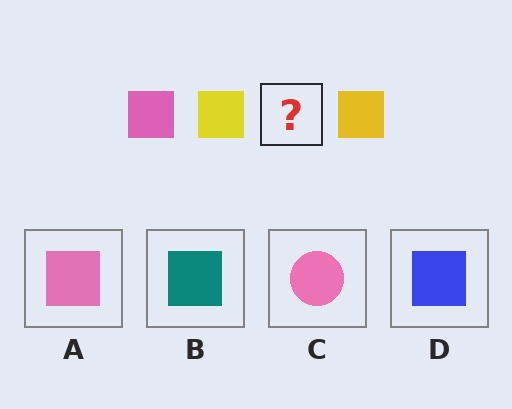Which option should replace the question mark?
Option A.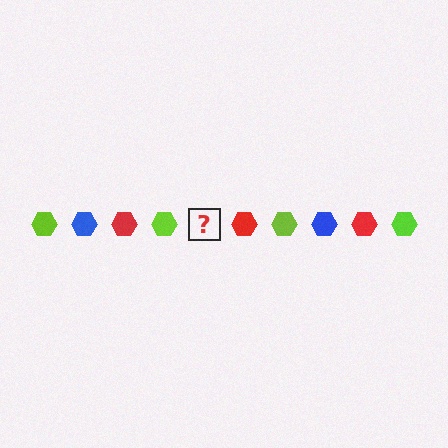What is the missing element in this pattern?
The missing element is a blue hexagon.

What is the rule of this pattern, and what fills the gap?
The rule is that the pattern cycles through lime, blue, red hexagons. The gap should be filled with a blue hexagon.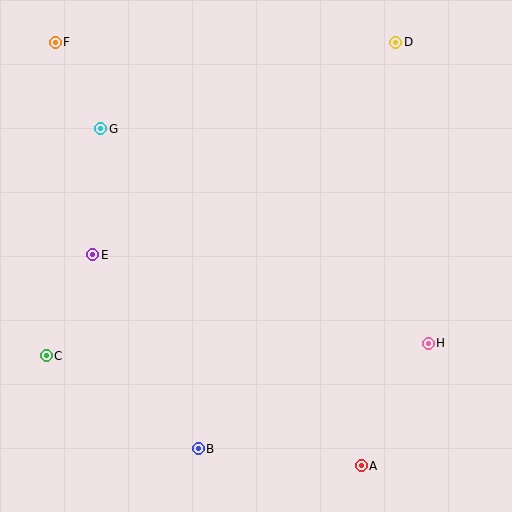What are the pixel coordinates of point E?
Point E is at (93, 255).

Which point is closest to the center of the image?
Point E at (93, 255) is closest to the center.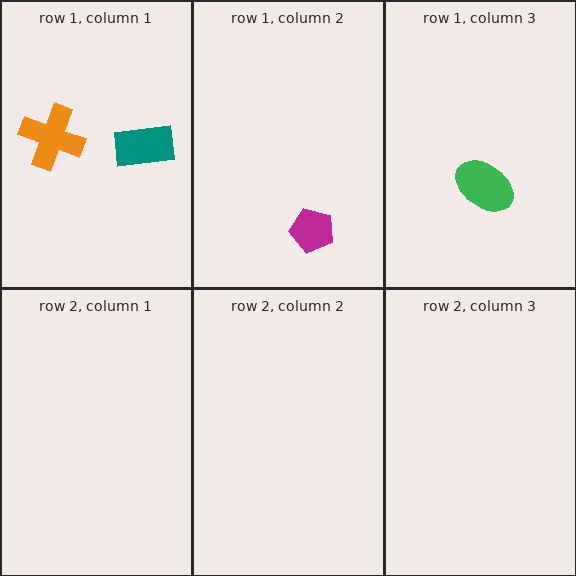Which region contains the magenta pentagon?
The row 1, column 2 region.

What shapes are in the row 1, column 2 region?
The magenta pentagon.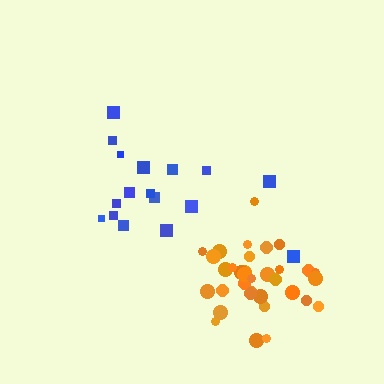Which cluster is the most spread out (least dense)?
Blue.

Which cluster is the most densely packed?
Orange.